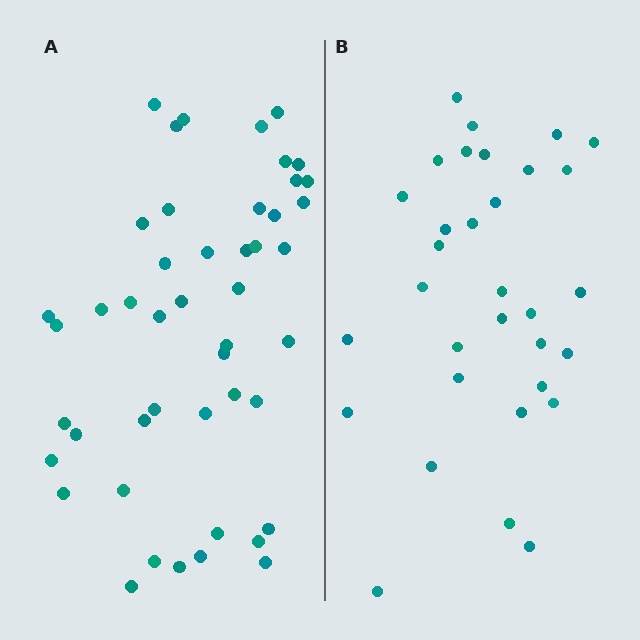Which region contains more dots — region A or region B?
Region A (the left region) has more dots.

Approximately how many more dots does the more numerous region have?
Region A has approximately 15 more dots than region B.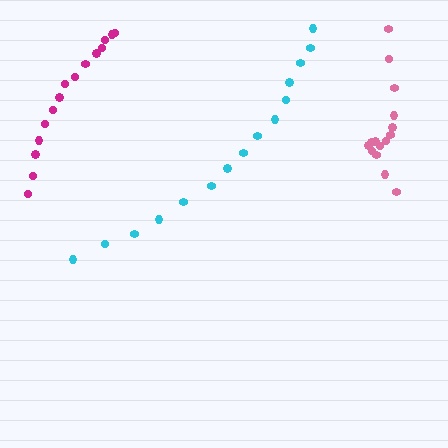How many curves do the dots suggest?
There are 3 distinct paths.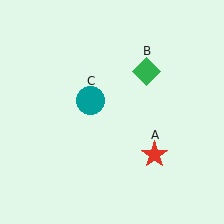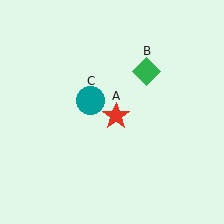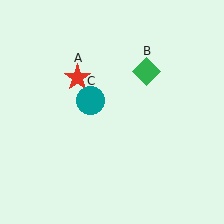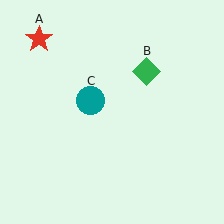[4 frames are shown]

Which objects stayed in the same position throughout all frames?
Green diamond (object B) and teal circle (object C) remained stationary.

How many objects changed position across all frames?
1 object changed position: red star (object A).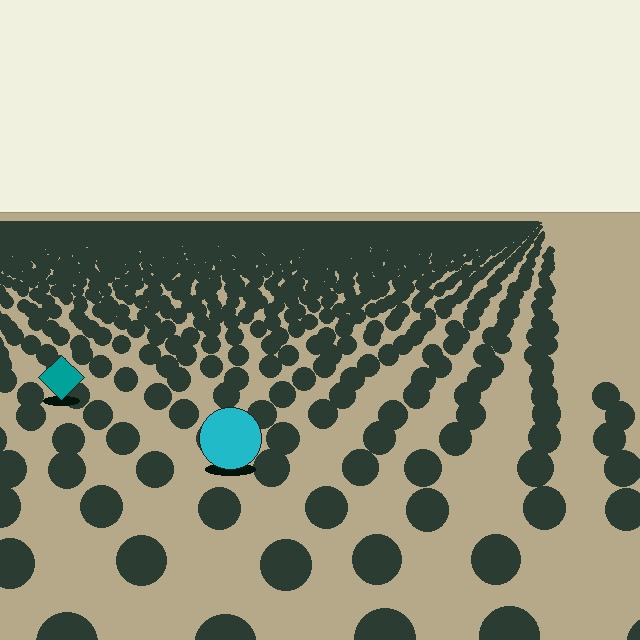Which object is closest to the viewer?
The cyan circle is closest. The texture marks near it are larger and more spread out.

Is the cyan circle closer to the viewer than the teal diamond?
Yes. The cyan circle is closer — you can tell from the texture gradient: the ground texture is coarser near it.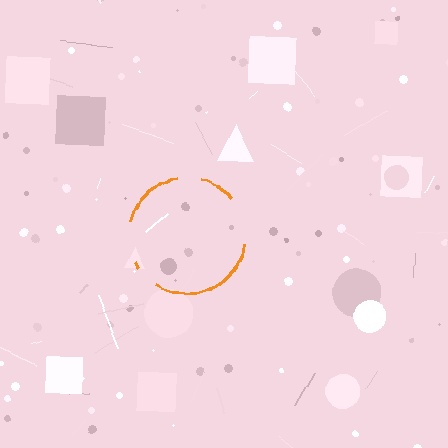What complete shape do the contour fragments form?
The contour fragments form a circle.